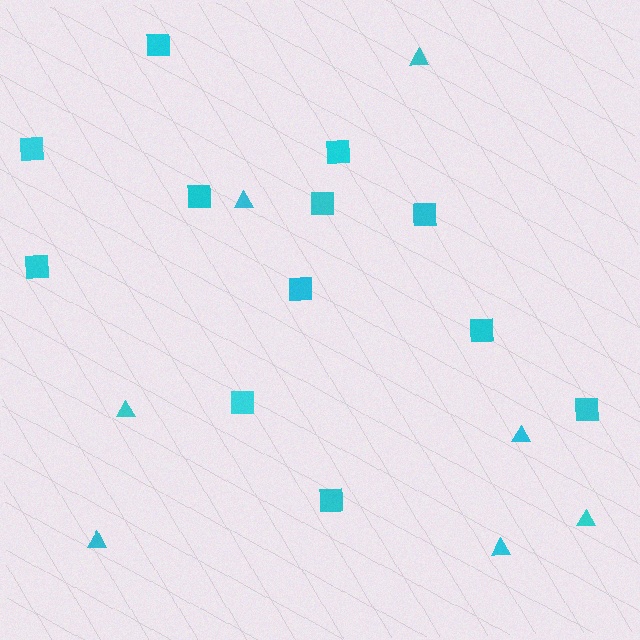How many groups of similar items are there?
There are 2 groups: one group of squares (12) and one group of triangles (7).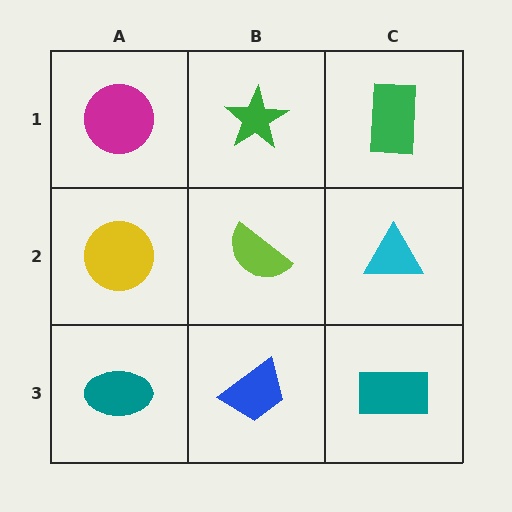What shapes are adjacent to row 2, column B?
A green star (row 1, column B), a blue trapezoid (row 3, column B), a yellow circle (row 2, column A), a cyan triangle (row 2, column C).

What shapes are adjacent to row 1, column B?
A lime semicircle (row 2, column B), a magenta circle (row 1, column A), a green rectangle (row 1, column C).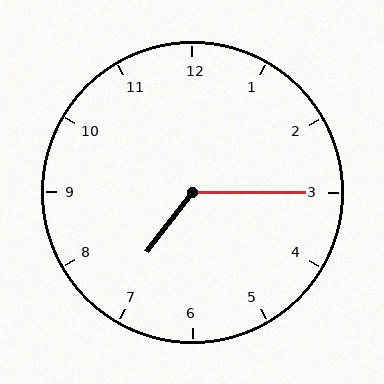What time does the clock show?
7:15.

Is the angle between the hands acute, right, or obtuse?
It is obtuse.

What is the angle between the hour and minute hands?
Approximately 128 degrees.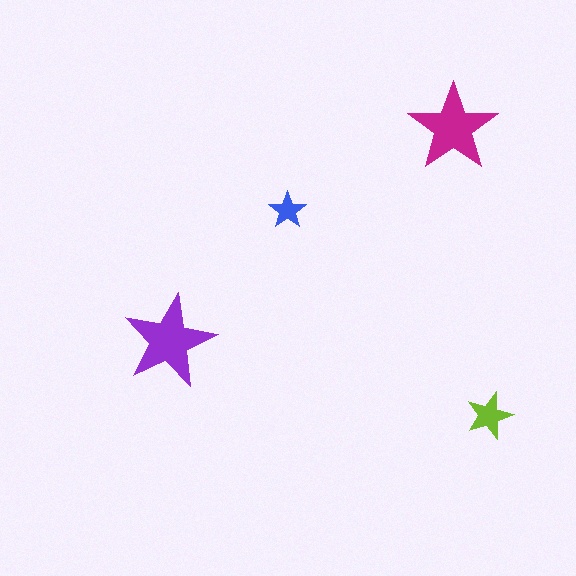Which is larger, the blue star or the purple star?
The purple one.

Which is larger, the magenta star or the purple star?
The purple one.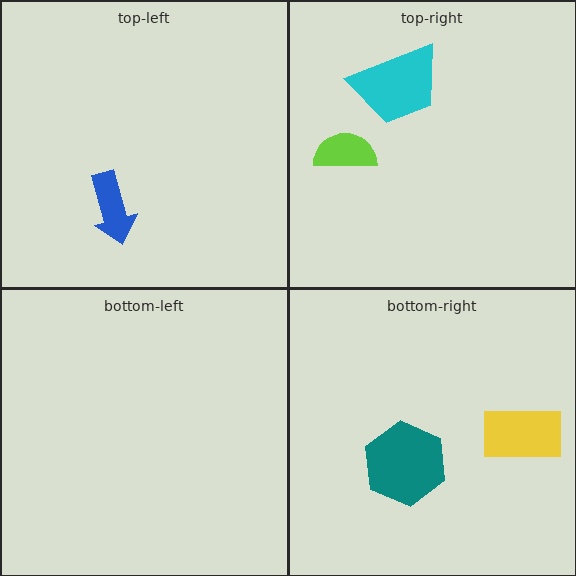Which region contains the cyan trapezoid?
The top-right region.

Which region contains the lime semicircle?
The top-right region.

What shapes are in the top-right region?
The lime semicircle, the cyan trapezoid.